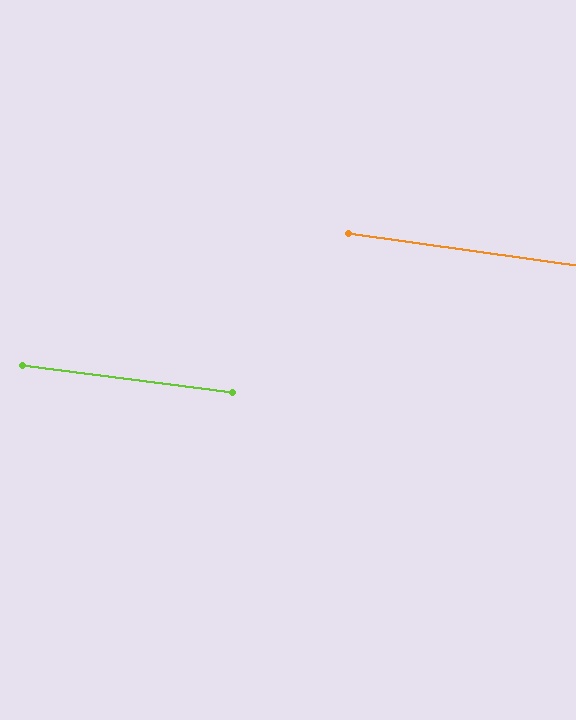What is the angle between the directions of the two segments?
Approximately 1 degree.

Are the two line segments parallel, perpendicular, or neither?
Parallel — their directions differ by only 0.8°.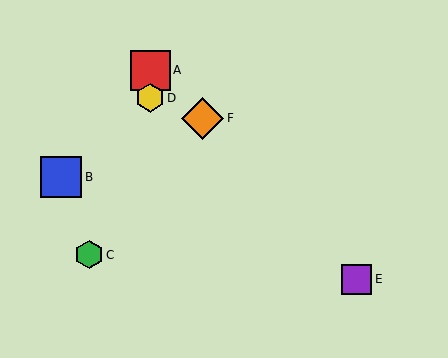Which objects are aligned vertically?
Objects A, D are aligned vertically.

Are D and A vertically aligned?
Yes, both are at x≈150.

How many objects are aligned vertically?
2 objects (A, D) are aligned vertically.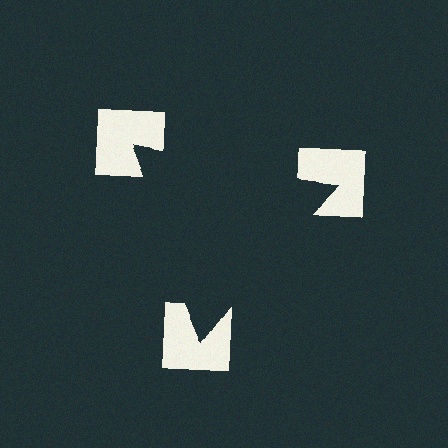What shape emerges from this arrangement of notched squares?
An illusory triangle — its edges are inferred from the aligned wedge cuts in the notched squares, not physically drawn.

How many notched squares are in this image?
There are 3 — one at each vertex of the illusory triangle.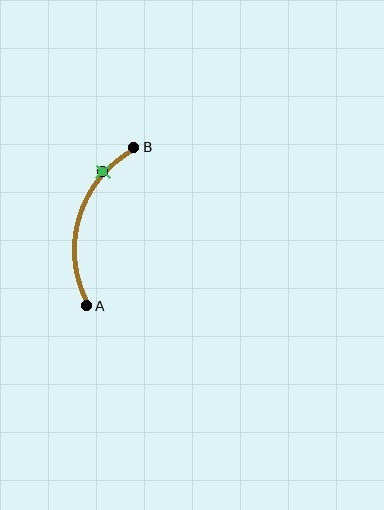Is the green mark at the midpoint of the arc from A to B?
No. The green mark lies on the arc but is closer to endpoint B. The arc midpoint would be at the point on the curve equidistant along the arc from both A and B.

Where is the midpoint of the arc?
The arc midpoint is the point on the curve farthest from the straight line joining A and B. It sits to the left of that line.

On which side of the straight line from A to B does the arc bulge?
The arc bulges to the left of the straight line connecting A and B.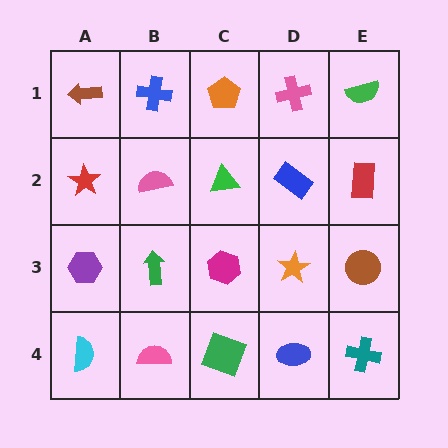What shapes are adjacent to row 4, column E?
A brown circle (row 3, column E), a blue ellipse (row 4, column D).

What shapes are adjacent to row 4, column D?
An orange star (row 3, column D), a green square (row 4, column C), a teal cross (row 4, column E).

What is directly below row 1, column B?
A pink semicircle.